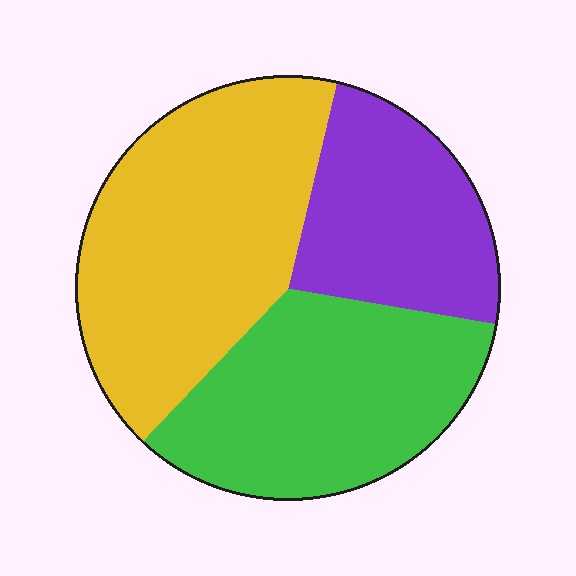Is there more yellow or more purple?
Yellow.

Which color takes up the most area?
Yellow, at roughly 40%.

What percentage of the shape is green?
Green covers around 35% of the shape.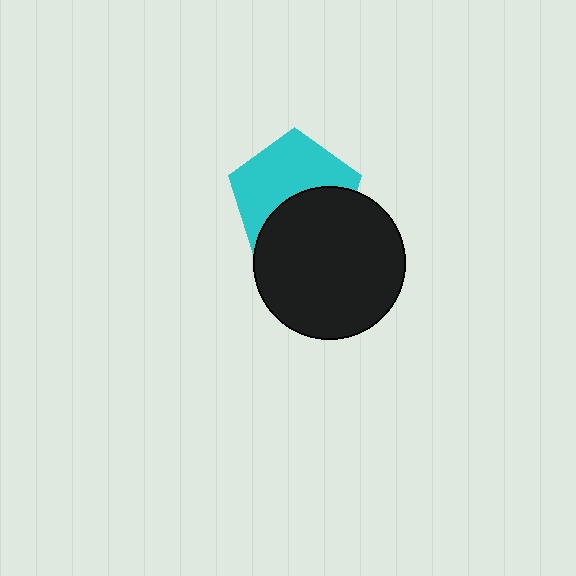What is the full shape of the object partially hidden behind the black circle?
The partially hidden object is a cyan pentagon.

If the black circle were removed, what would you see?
You would see the complete cyan pentagon.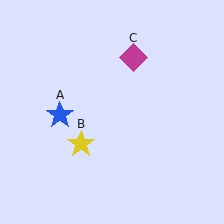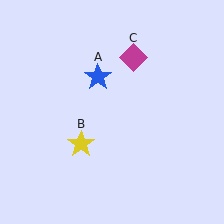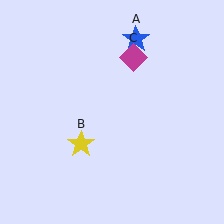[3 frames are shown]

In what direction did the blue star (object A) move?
The blue star (object A) moved up and to the right.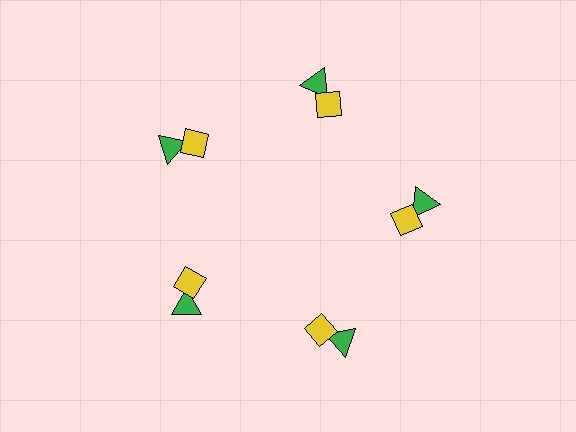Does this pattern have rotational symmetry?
Yes, this pattern has 5-fold rotational symmetry. It looks the same after rotating 72 degrees around the center.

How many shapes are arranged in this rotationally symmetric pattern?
There are 10 shapes, arranged in 5 groups of 2.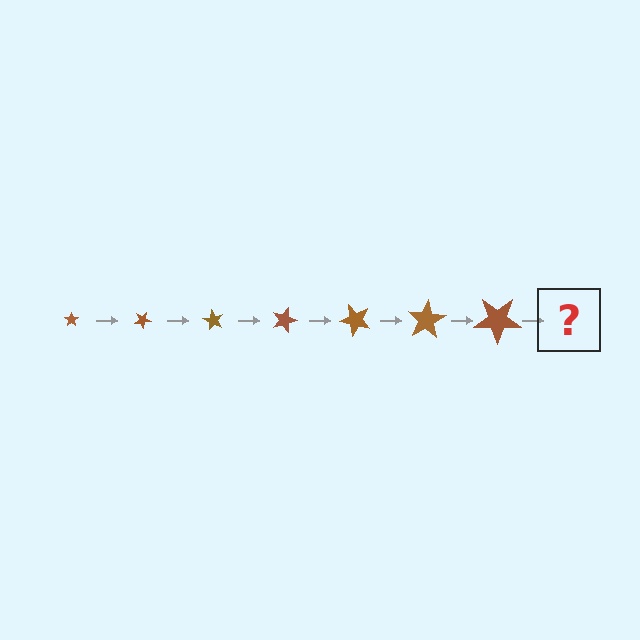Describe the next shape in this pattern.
It should be a star, larger than the previous one and rotated 210 degrees from the start.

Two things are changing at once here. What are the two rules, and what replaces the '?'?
The two rules are that the star grows larger each step and it rotates 30 degrees each step. The '?' should be a star, larger than the previous one and rotated 210 degrees from the start.